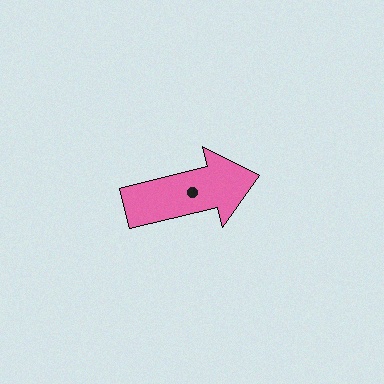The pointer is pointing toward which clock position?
Roughly 3 o'clock.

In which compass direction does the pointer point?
East.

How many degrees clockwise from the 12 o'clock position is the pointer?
Approximately 76 degrees.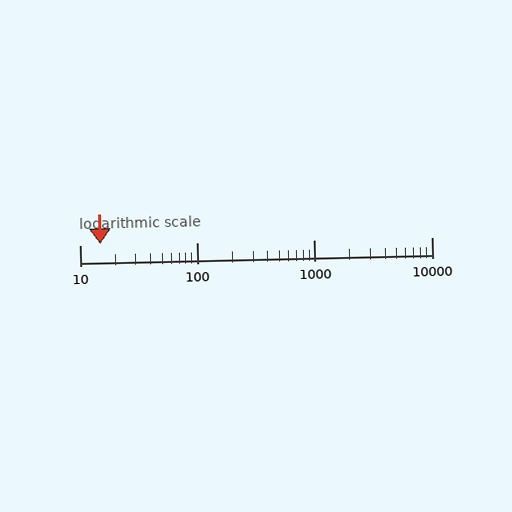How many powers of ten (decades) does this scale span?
The scale spans 3 decades, from 10 to 10000.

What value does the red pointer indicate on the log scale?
The pointer indicates approximately 15.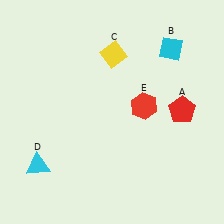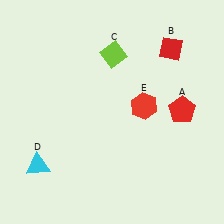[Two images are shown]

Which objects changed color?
B changed from cyan to red. C changed from yellow to lime.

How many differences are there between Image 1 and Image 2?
There are 2 differences between the two images.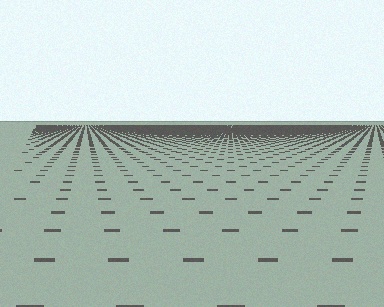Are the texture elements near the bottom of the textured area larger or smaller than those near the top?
Larger. Near the bottom, elements are closer to the viewer and appear at a bigger on-screen size.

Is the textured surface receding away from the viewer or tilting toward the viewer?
The surface is receding away from the viewer. Texture elements get smaller and denser toward the top.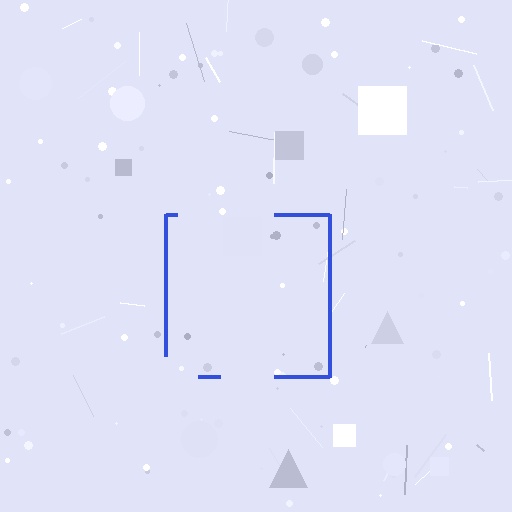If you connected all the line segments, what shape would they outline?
They would outline a square.